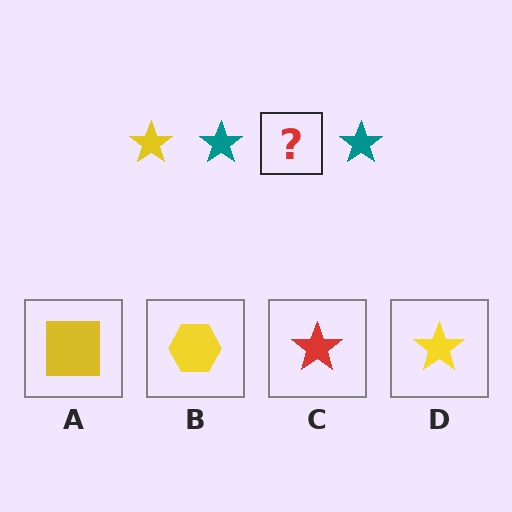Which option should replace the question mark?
Option D.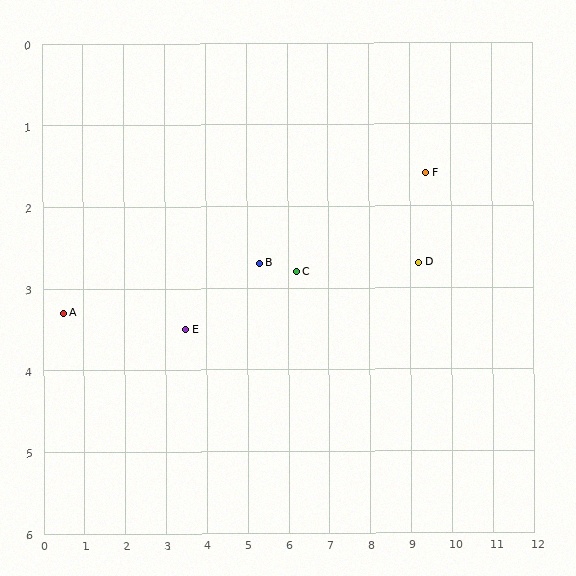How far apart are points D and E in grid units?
Points D and E are about 5.8 grid units apart.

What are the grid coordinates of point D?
Point D is at approximately (9.2, 2.7).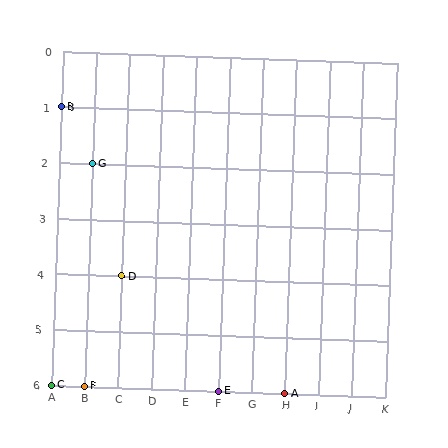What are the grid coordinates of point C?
Point C is at grid coordinates (A, 6).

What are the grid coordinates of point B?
Point B is at grid coordinates (A, 1).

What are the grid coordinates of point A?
Point A is at grid coordinates (H, 6).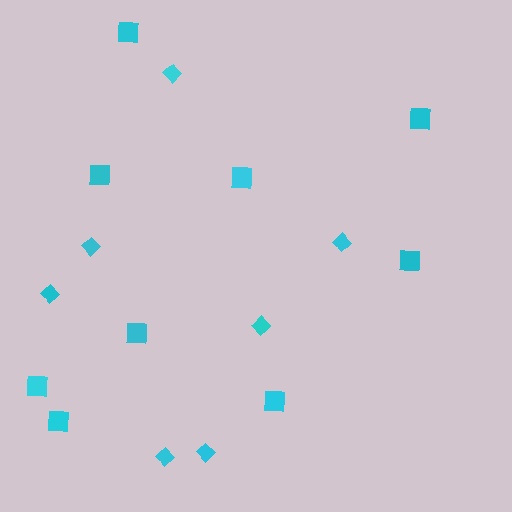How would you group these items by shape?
There are 2 groups: one group of squares (9) and one group of diamonds (7).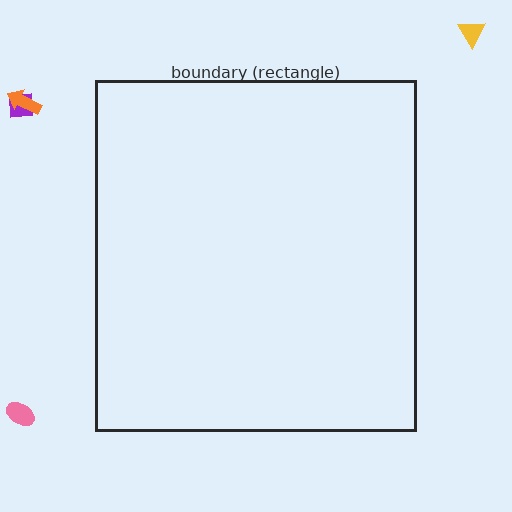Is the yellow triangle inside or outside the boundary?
Outside.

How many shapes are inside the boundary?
0 inside, 4 outside.